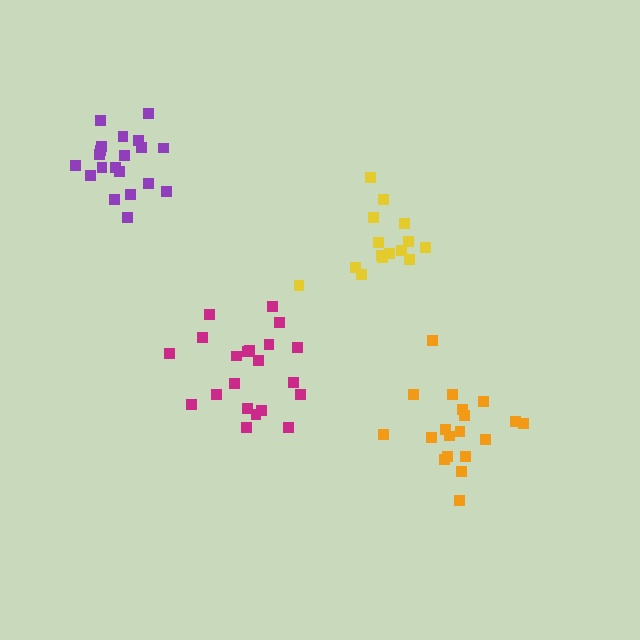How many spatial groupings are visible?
There are 4 spatial groupings.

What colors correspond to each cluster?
The clusters are colored: magenta, orange, yellow, purple.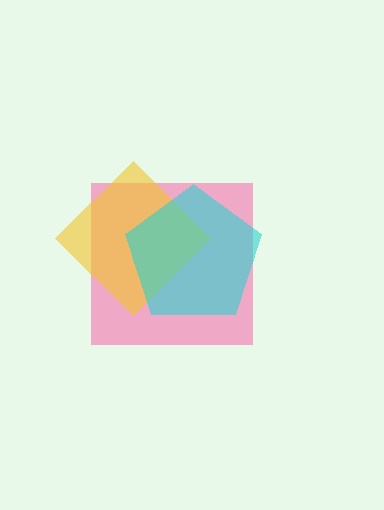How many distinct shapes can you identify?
There are 3 distinct shapes: a pink square, a yellow diamond, a cyan pentagon.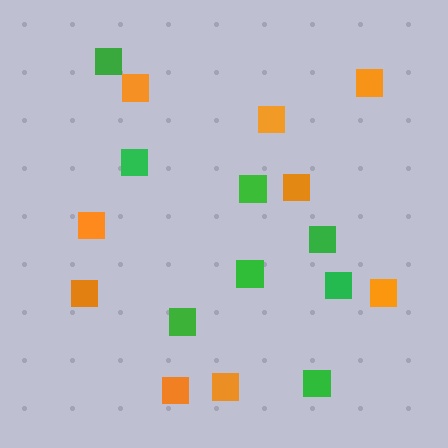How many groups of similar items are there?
There are 2 groups: one group of orange squares (9) and one group of green squares (8).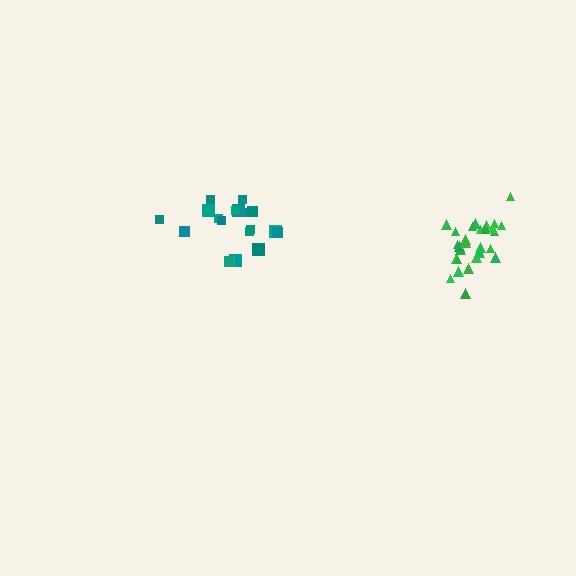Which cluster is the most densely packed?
Green.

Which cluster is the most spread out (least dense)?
Teal.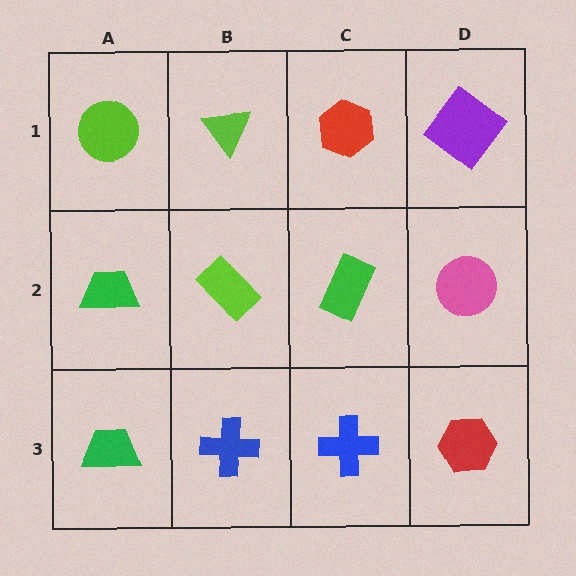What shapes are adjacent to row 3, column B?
A lime rectangle (row 2, column B), a green trapezoid (row 3, column A), a blue cross (row 3, column C).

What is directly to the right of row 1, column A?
A lime triangle.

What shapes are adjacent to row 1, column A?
A green trapezoid (row 2, column A), a lime triangle (row 1, column B).